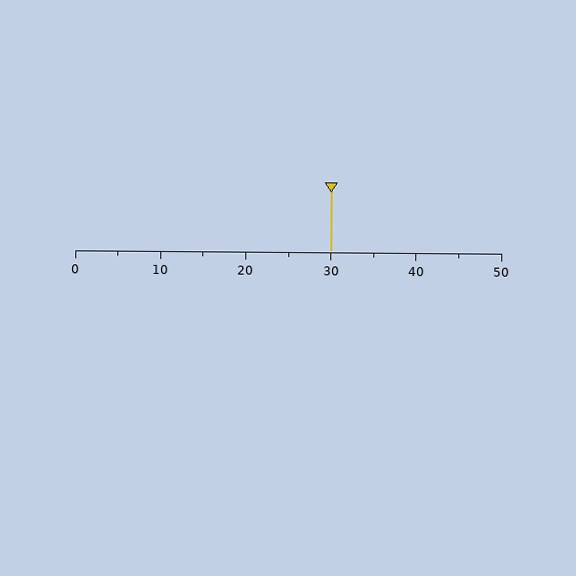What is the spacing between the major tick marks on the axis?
The major ticks are spaced 10 apart.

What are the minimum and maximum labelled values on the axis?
The axis runs from 0 to 50.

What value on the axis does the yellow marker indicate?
The marker indicates approximately 30.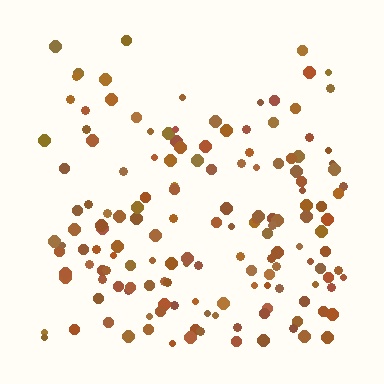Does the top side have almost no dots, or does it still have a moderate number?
Still a moderate number, just noticeably fewer than the bottom.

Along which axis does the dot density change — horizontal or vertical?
Vertical.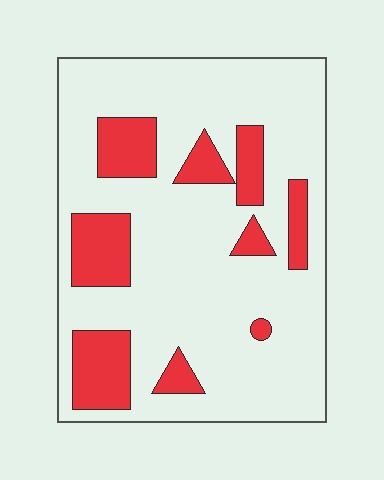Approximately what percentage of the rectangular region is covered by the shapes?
Approximately 20%.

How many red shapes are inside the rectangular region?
9.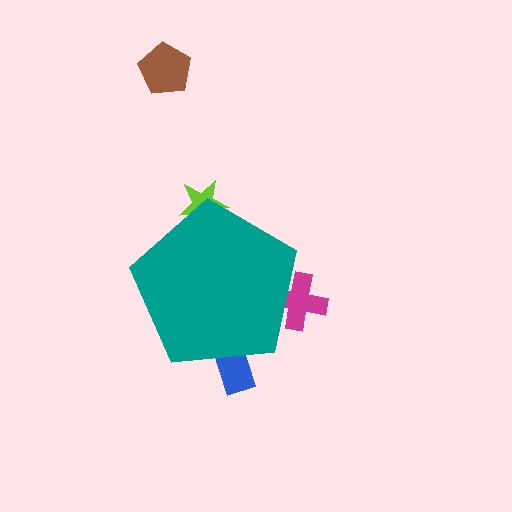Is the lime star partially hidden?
Yes, the lime star is partially hidden behind the teal pentagon.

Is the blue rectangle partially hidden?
Yes, the blue rectangle is partially hidden behind the teal pentagon.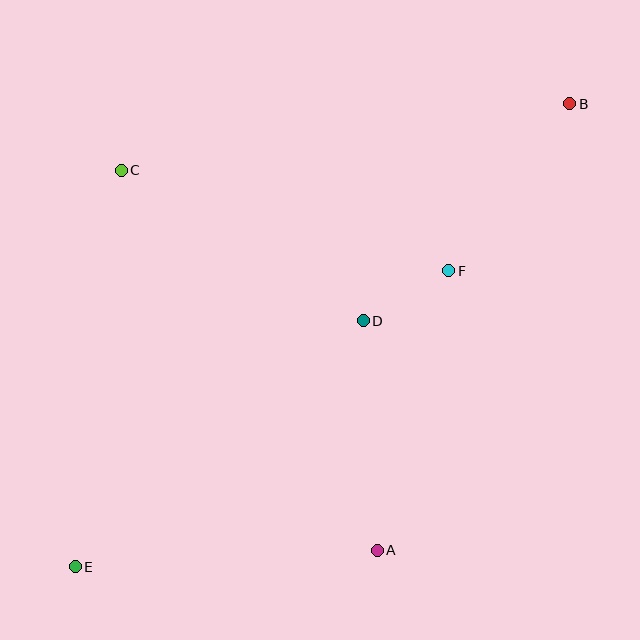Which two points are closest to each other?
Points D and F are closest to each other.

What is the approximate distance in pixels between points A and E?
The distance between A and E is approximately 302 pixels.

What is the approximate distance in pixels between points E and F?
The distance between E and F is approximately 477 pixels.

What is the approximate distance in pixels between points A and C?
The distance between A and C is approximately 458 pixels.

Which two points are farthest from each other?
Points B and E are farthest from each other.